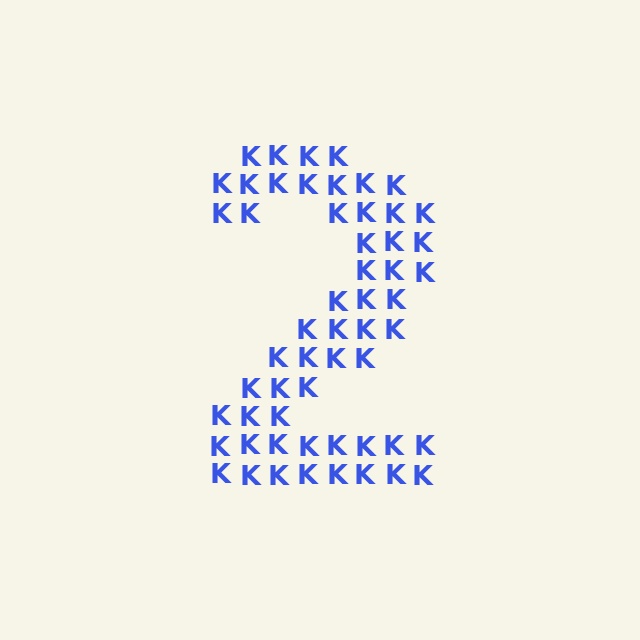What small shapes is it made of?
It is made of small letter K's.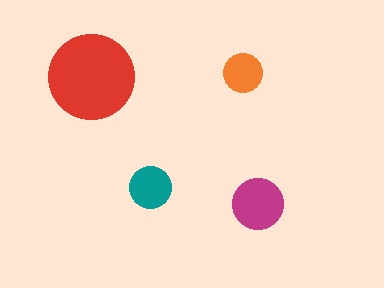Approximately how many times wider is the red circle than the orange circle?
About 2 times wider.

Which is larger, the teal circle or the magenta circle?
The magenta one.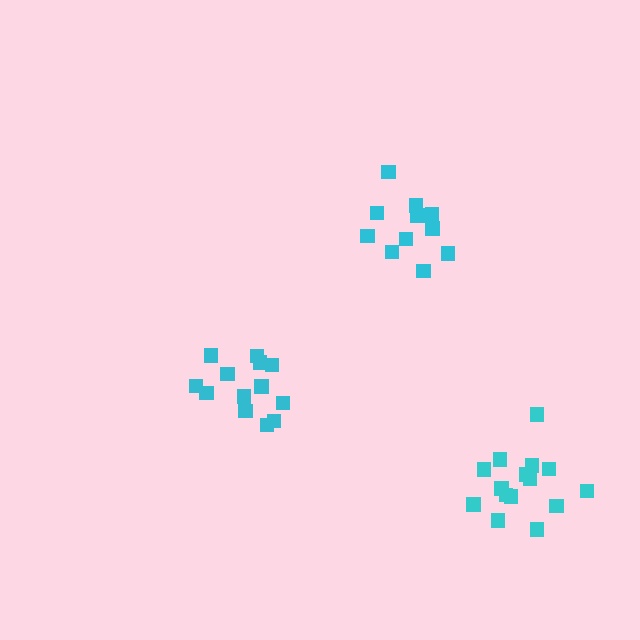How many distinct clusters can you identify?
There are 3 distinct clusters.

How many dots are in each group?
Group 1: 13 dots, Group 2: 11 dots, Group 3: 15 dots (39 total).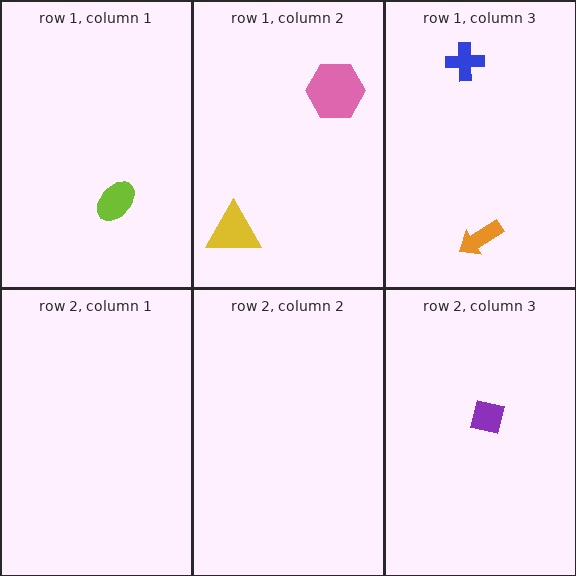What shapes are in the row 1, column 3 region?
The orange arrow, the blue cross.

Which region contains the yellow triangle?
The row 1, column 2 region.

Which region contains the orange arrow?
The row 1, column 3 region.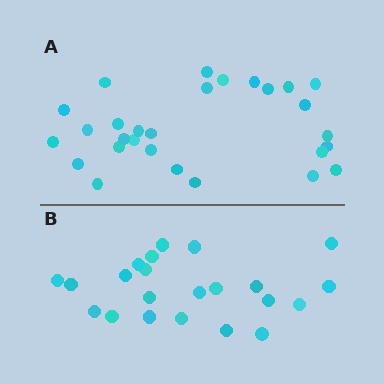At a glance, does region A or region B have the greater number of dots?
Region A (the top region) has more dots.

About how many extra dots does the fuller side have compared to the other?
Region A has about 6 more dots than region B.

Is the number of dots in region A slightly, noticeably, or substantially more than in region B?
Region A has noticeably more, but not dramatically so. The ratio is roughly 1.3 to 1.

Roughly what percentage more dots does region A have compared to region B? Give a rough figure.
About 25% more.